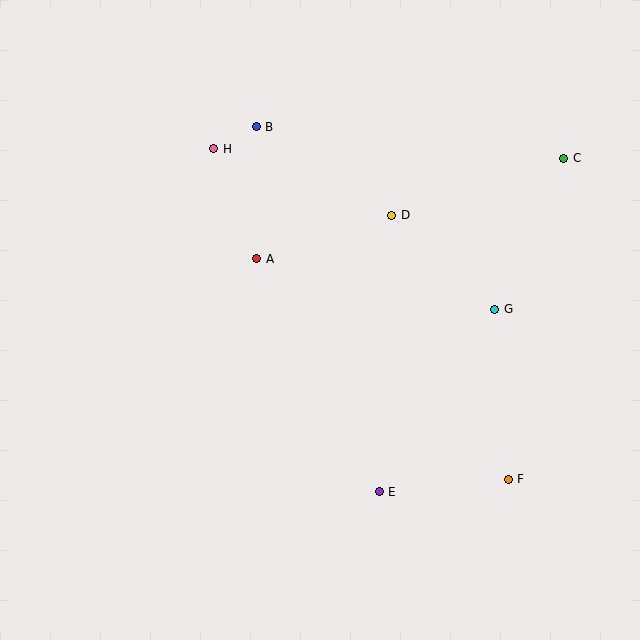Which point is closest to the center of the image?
Point A at (257, 259) is closest to the center.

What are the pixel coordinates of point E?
Point E is at (379, 492).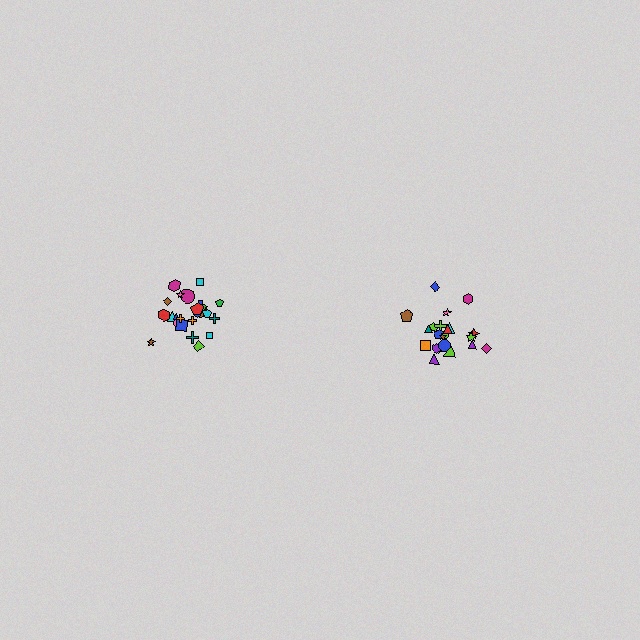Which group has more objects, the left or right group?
The left group.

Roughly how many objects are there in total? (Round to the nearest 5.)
Roughly 45 objects in total.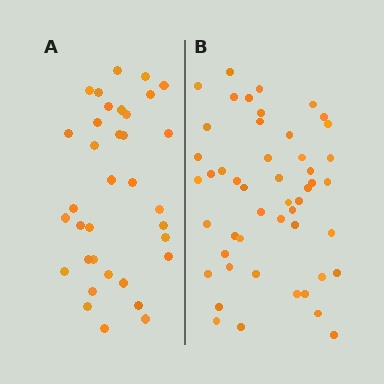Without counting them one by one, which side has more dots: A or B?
Region B (the right region) has more dots.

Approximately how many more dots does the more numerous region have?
Region B has approximately 15 more dots than region A.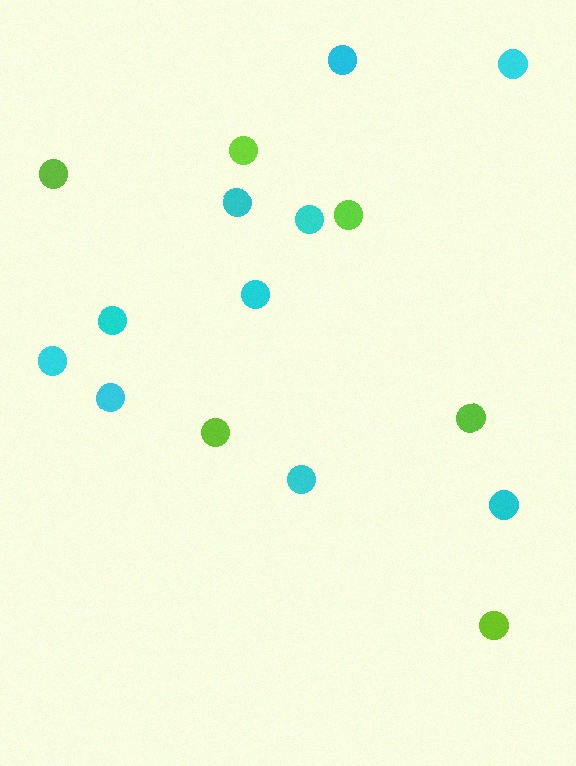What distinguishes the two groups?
There are 2 groups: one group of lime circles (6) and one group of cyan circles (10).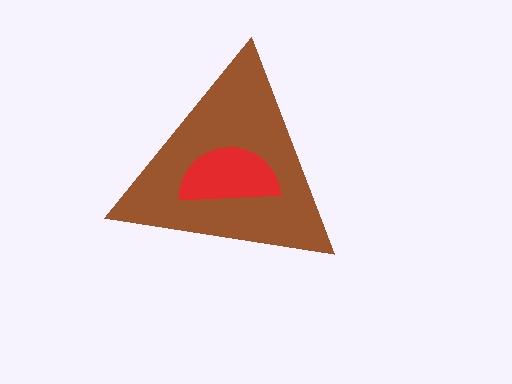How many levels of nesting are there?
2.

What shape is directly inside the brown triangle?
The red semicircle.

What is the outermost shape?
The brown triangle.